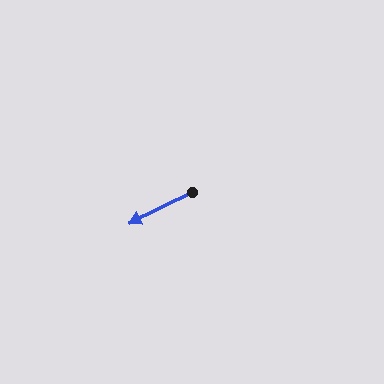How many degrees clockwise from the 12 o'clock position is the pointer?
Approximately 244 degrees.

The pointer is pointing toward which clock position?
Roughly 8 o'clock.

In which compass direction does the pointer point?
Southwest.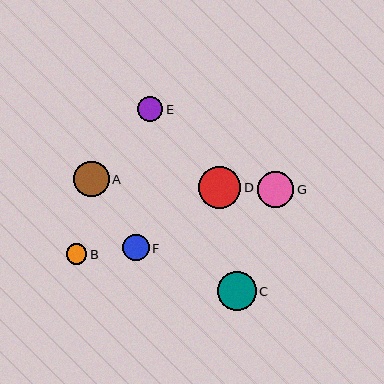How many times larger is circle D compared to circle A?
Circle D is approximately 1.2 times the size of circle A.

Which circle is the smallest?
Circle B is the smallest with a size of approximately 20 pixels.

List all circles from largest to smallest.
From largest to smallest: D, C, G, A, F, E, B.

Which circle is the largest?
Circle D is the largest with a size of approximately 43 pixels.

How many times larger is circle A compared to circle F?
Circle A is approximately 1.3 times the size of circle F.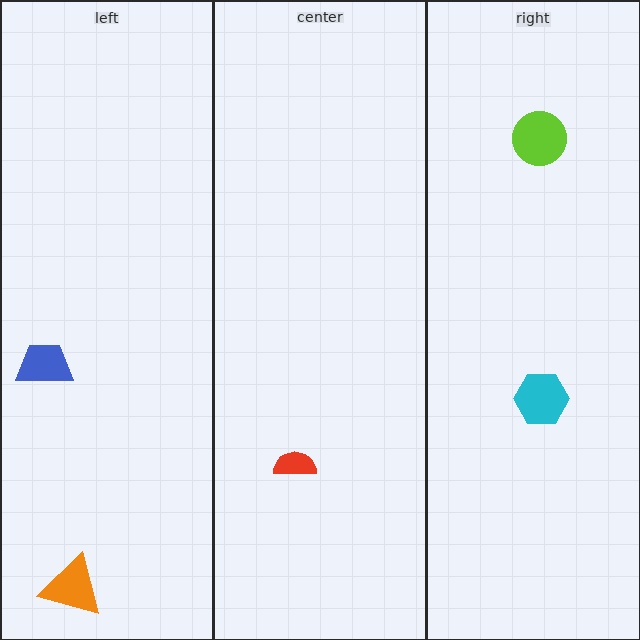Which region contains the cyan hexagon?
The right region.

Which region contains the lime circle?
The right region.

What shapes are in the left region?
The orange triangle, the blue trapezoid.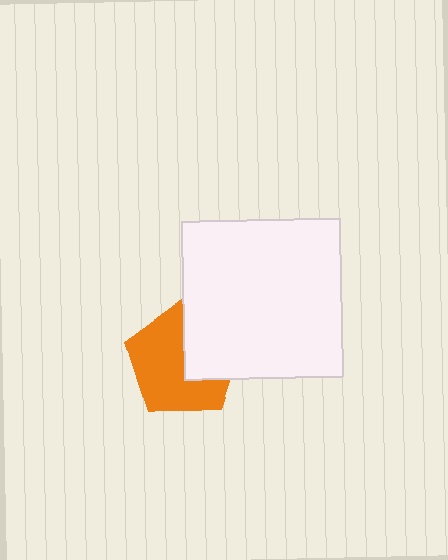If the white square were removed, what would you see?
You would see the complete orange pentagon.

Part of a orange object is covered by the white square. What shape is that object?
It is a pentagon.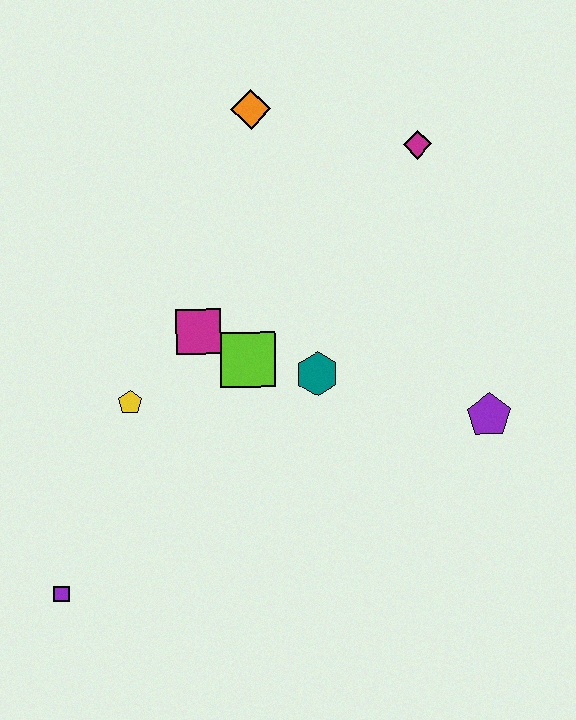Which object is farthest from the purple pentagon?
The purple square is farthest from the purple pentagon.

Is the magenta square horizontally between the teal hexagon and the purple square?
Yes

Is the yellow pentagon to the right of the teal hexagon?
No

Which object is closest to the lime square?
The magenta square is closest to the lime square.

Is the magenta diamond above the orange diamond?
No